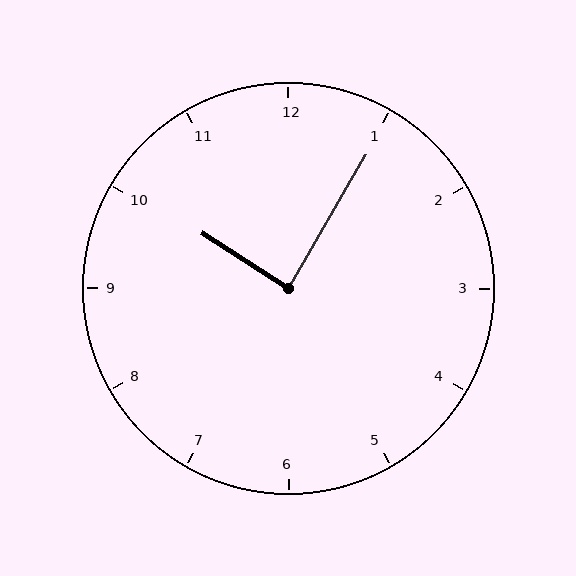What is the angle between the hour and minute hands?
Approximately 88 degrees.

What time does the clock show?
10:05.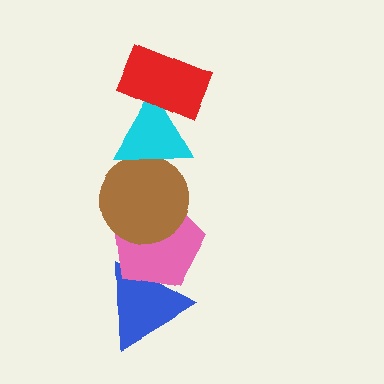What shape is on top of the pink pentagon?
The brown circle is on top of the pink pentagon.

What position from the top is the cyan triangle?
The cyan triangle is 2nd from the top.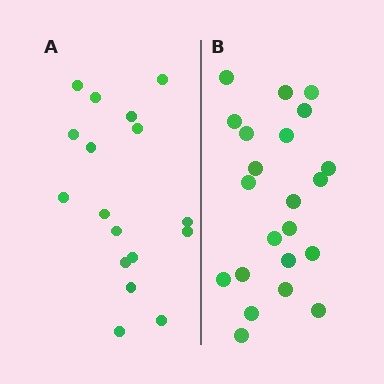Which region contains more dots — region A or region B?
Region B (the right region) has more dots.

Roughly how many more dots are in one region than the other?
Region B has about 5 more dots than region A.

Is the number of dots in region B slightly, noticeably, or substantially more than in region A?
Region B has noticeably more, but not dramatically so. The ratio is roughly 1.3 to 1.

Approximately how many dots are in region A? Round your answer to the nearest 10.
About 20 dots. (The exact count is 17, which rounds to 20.)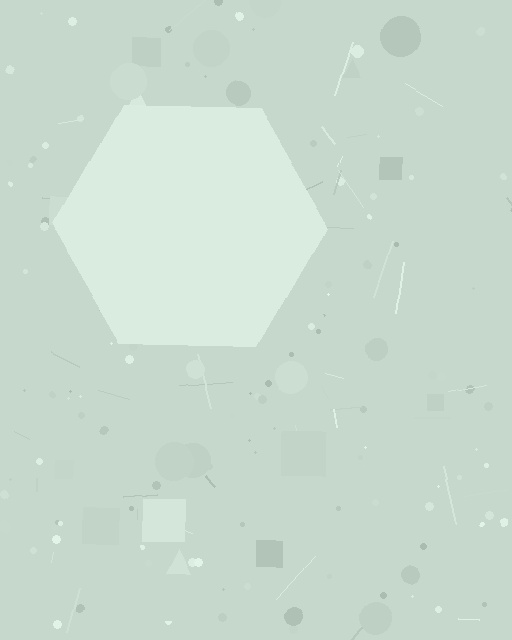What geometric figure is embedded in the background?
A hexagon is embedded in the background.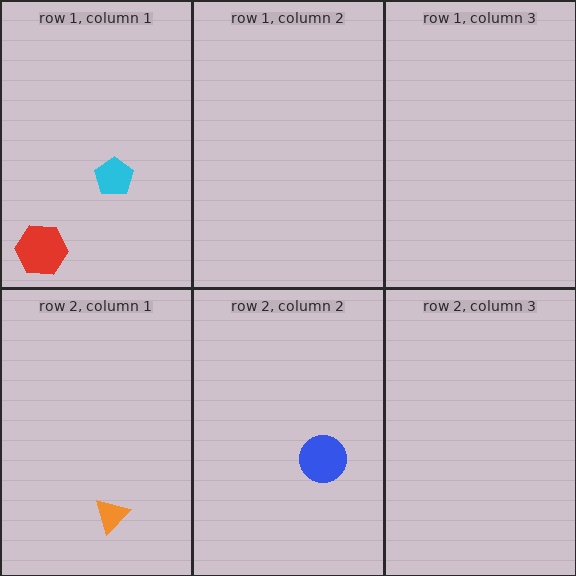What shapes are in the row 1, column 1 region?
The red hexagon, the cyan pentagon.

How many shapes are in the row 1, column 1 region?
2.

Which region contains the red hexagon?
The row 1, column 1 region.